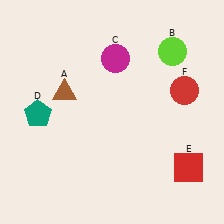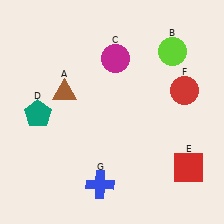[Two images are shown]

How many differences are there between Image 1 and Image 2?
There is 1 difference between the two images.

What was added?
A blue cross (G) was added in Image 2.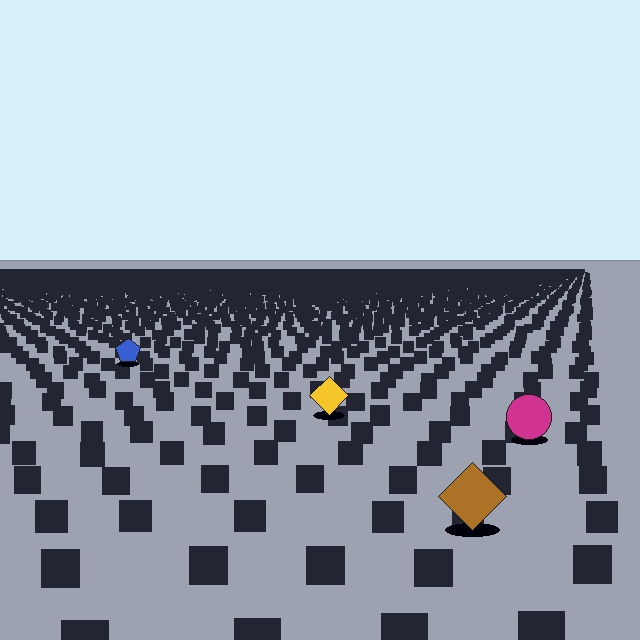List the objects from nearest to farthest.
From nearest to farthest: the brown diamond, the magenta circle, the yellow diamond, the blue pentagon.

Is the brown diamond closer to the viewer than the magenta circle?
Yes. The brown diamond is closer — you can tell from the texture gradient: the ground texture is coarser near it.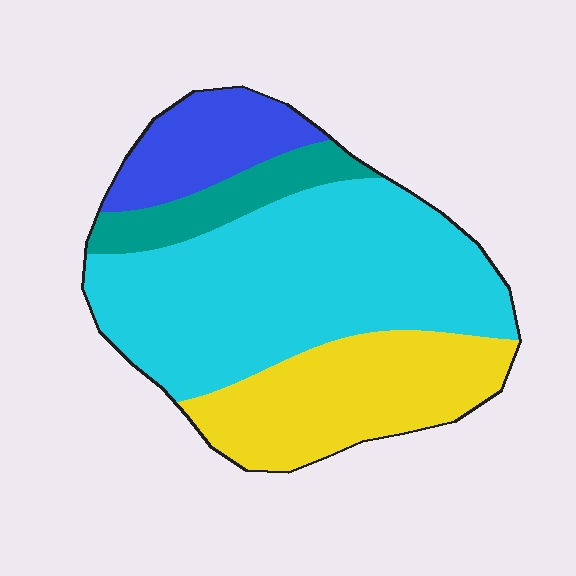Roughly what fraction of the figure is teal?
Teal takes up less than a quarter of the figure.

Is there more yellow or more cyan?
Cyan.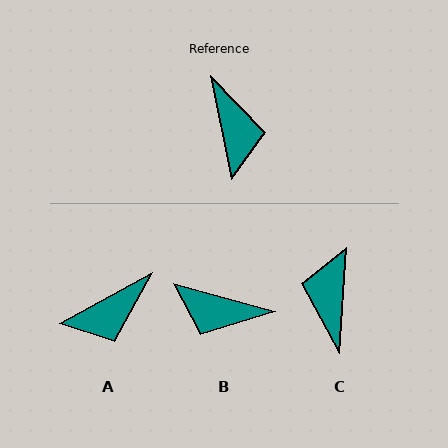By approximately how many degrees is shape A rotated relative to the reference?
Approximately 73 degrees clockwise.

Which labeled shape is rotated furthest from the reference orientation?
C, about 165 degrees away.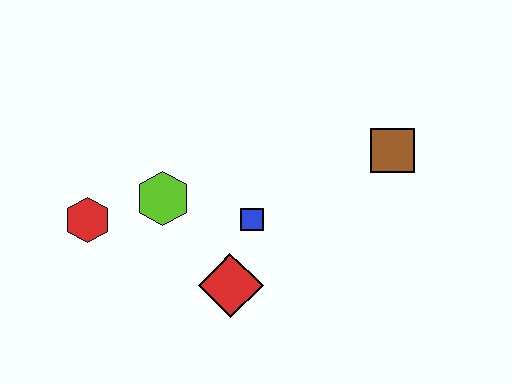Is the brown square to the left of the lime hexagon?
No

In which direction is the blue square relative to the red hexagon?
The blue square is to the right of the red hexagon.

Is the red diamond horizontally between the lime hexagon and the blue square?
Yes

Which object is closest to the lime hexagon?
The red hexagon is closest to the lime hexagon.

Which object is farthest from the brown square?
The red hexagon is farthest from the brown square.